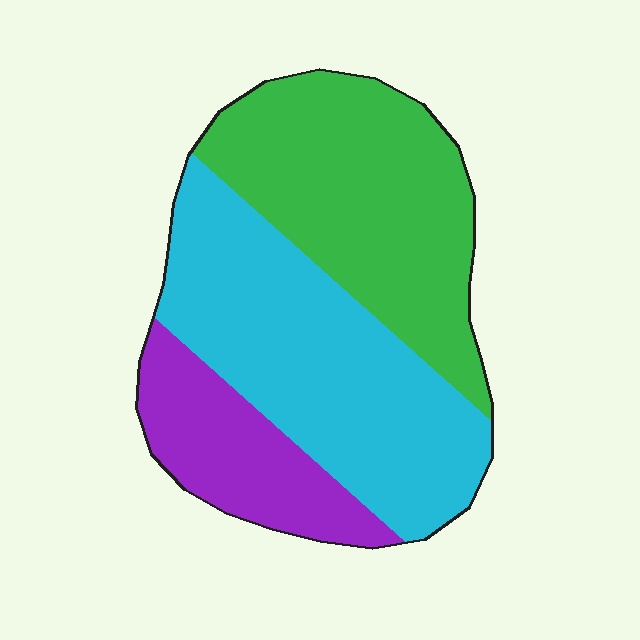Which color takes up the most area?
Cyan, at roughly 45%.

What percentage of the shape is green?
Green takes up between a third and a half of the shape.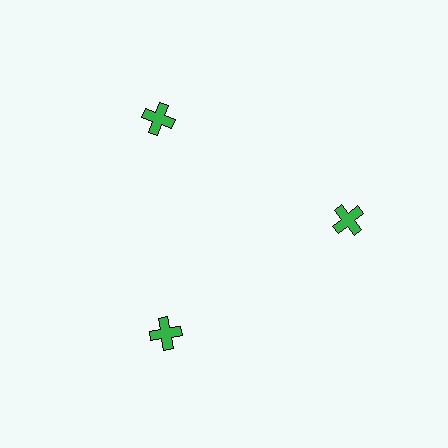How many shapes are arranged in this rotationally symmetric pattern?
There are 3 shapes, arranged in 3 groups of 1.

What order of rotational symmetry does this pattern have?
This pattern has 3-fold rotational symmetry.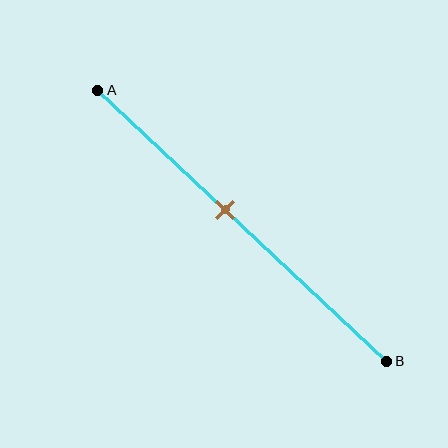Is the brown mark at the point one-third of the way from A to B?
No, the mark is at about 45% from A, not at the 33% one-third point.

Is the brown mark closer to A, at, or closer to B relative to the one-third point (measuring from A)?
The brown mark is closer to point B than the one-third point of segment AB.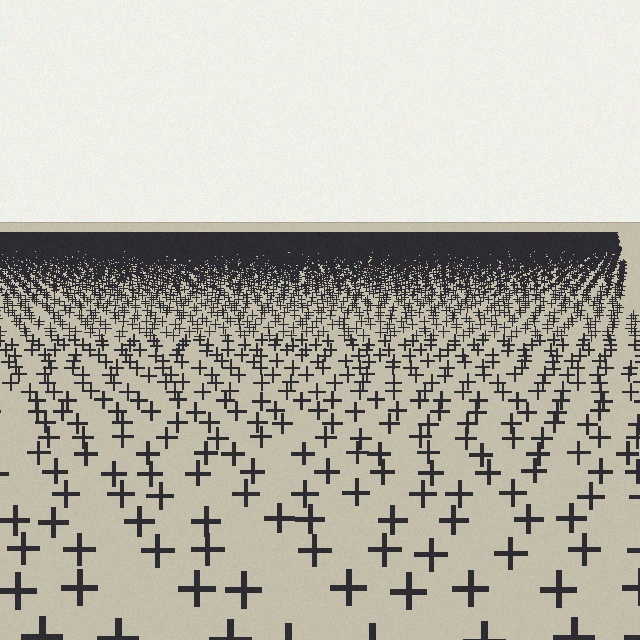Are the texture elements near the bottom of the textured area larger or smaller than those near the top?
Larger. Near the bottom, elements are closer to the viewer and appear at a bigger on-screen size.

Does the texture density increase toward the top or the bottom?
Density increases toward the top.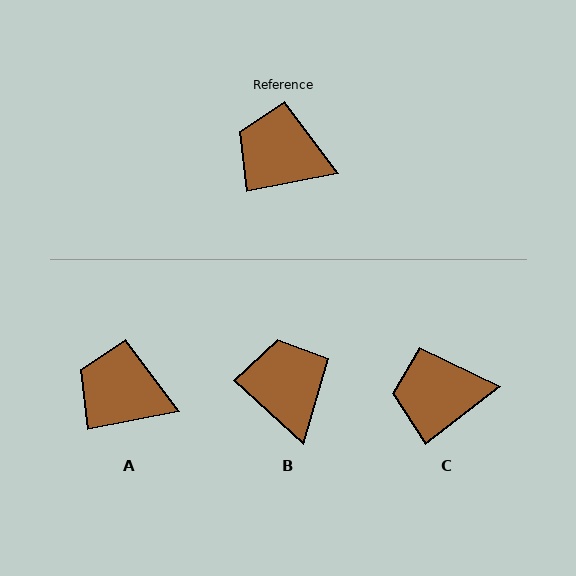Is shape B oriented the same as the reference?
No, it is off by about 54 degrees.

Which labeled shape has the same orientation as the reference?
A.